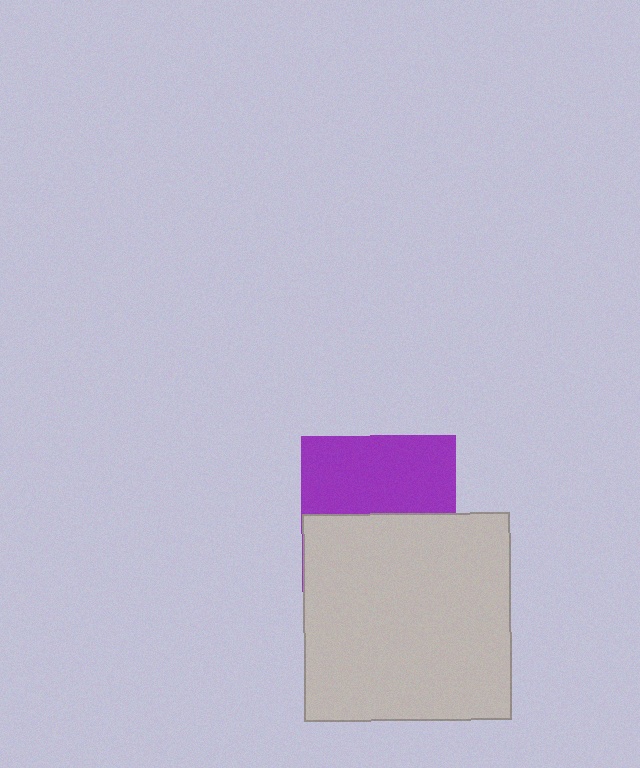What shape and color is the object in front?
The object in front is a light gray square.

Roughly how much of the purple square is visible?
About half of it is visible (roughly 51%).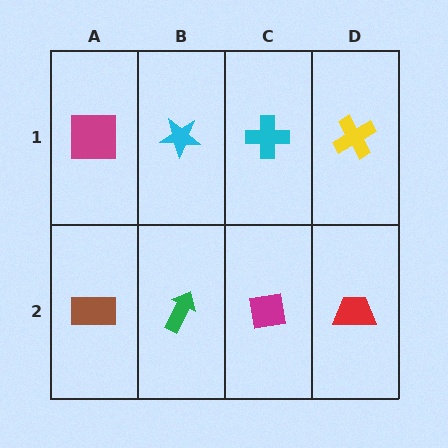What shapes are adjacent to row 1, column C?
A magenta square (row 2, column C), a cyan star (row 1, column B), a yellow cross (row 1, column D).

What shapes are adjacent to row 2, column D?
A yellow cross (row 1, column D), a magenta square (row 2, column C).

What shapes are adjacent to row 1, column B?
A green arrow (row 2, column B), a magenta square (row 1, column A), a cyan cross (row 1, column C).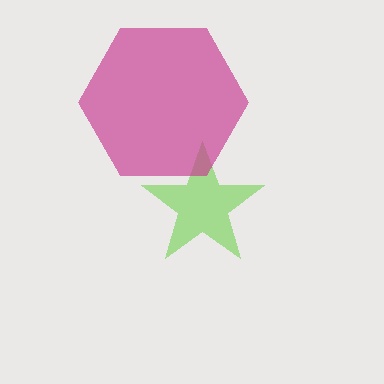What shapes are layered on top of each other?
The layered shapes are: a lime star, a magenta hexagon.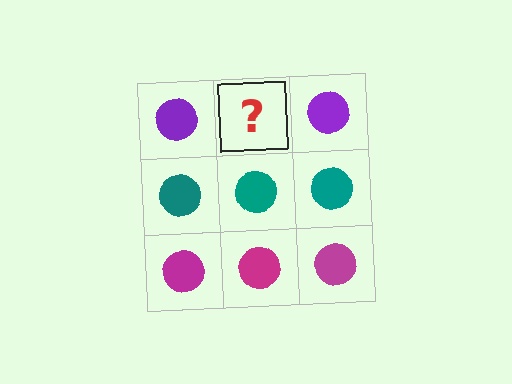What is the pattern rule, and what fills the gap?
The rule is that each row has a consistent color. The gap should be filled with a purple circle.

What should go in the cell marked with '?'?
The missing cell should contain a purple circle.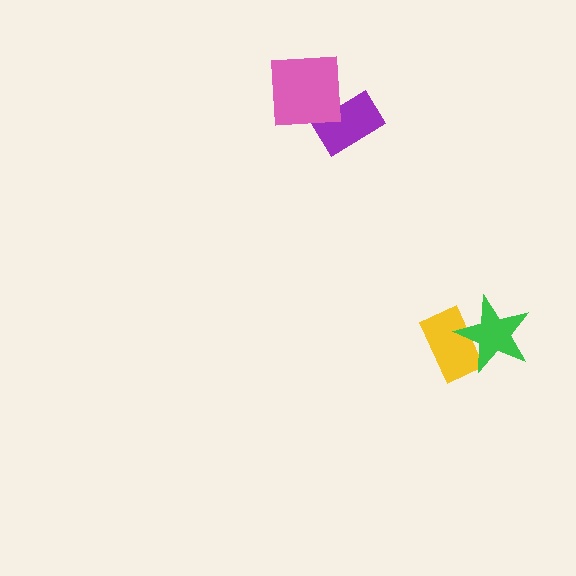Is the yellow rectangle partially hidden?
Yes, it is partially covered by another shape.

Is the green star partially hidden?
No, no other shape covers it.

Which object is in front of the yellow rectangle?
The green star is in front of the yellow rectangle.